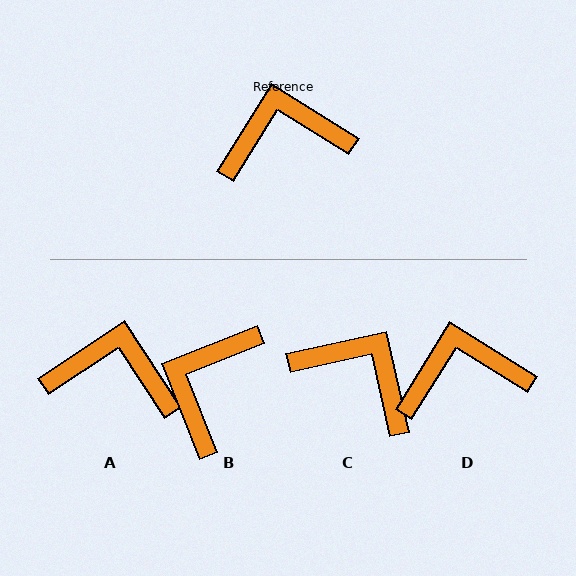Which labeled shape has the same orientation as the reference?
D.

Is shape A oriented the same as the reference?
No, it is off by about 25 degrees.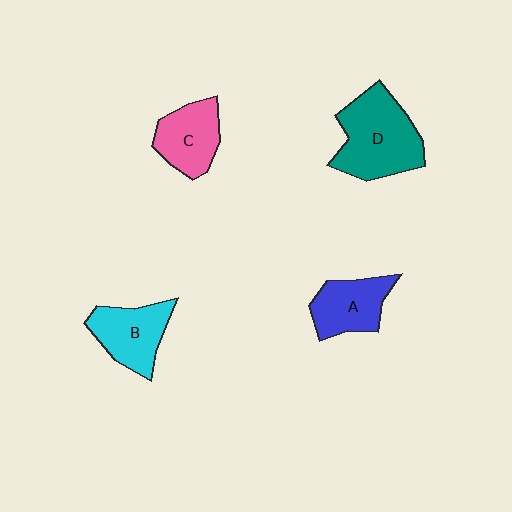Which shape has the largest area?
Shape D (teal).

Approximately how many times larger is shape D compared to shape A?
Approximately 1.6 times.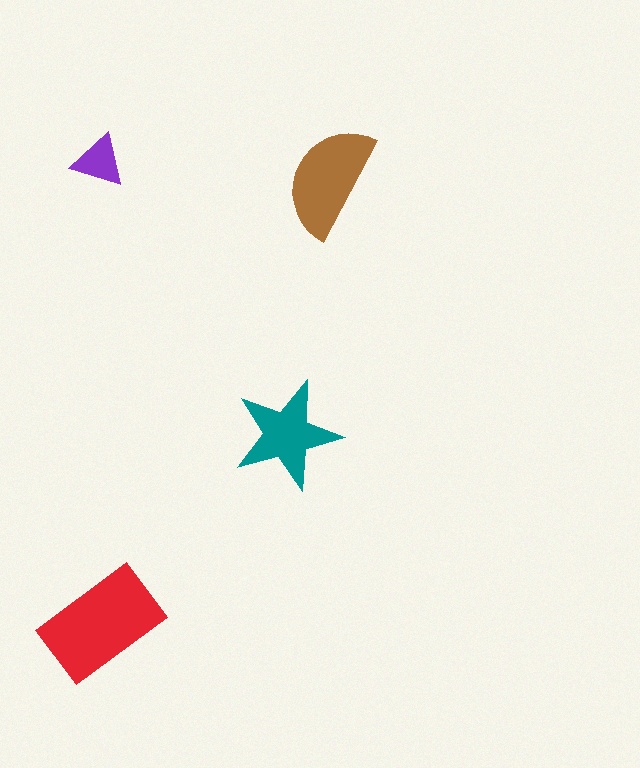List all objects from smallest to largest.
The purple triangle, the teal star, the brown semicircle, the red rectangle.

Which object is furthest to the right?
The brown semicircle is rightmost.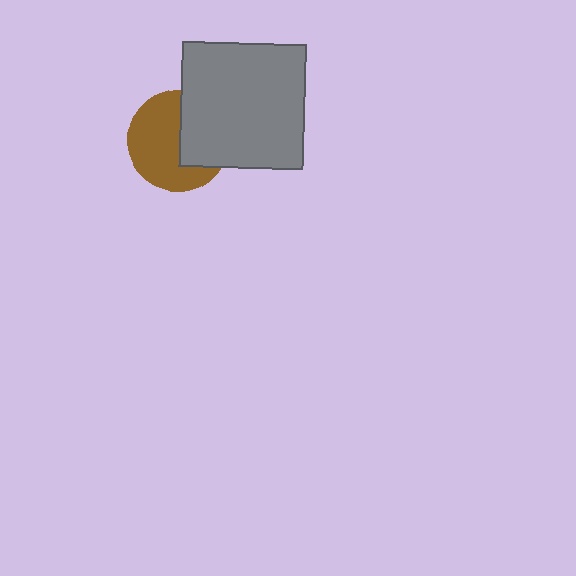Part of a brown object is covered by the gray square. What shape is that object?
It is a circle.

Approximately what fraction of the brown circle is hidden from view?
Roughly 39% of the brown circle is hidden behind the gray square.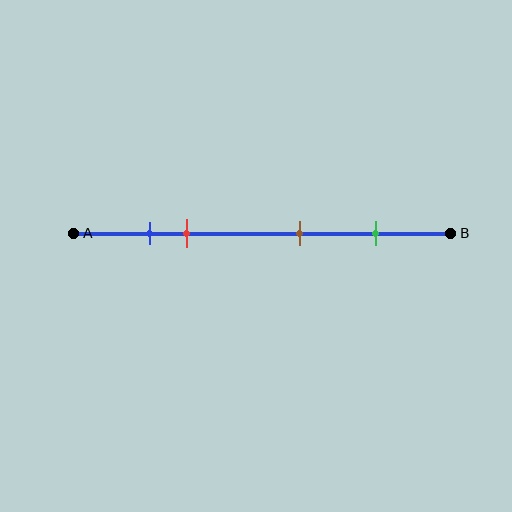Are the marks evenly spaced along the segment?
No, the marks are not evenly spaced.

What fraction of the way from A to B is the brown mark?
The brown mark is approximately 60% (0.6) of the way from A to B.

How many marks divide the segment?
There are 4 marks dividing the segment.